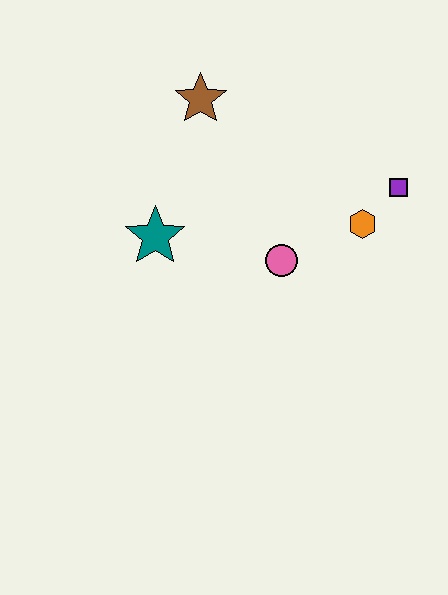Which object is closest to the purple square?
The orange hexagon is closest to the purple square.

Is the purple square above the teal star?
Yes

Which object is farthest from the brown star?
The purple square is farthest from the brown star.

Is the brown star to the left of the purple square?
Yes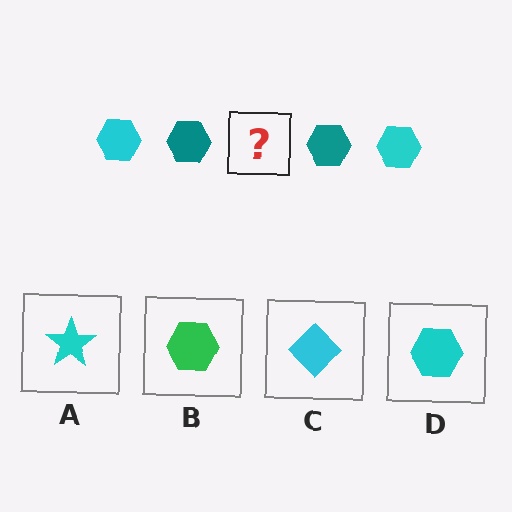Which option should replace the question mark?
Option D.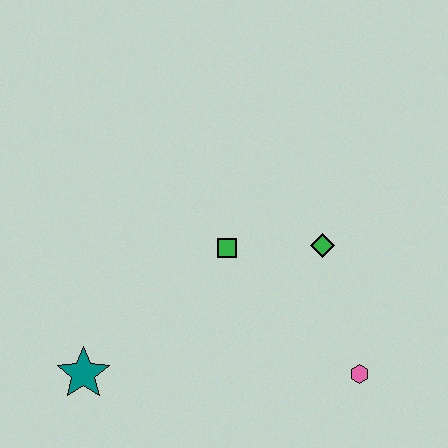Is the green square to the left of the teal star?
No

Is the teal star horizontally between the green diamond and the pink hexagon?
No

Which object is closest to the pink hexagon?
The green diamond is closest to the pink hexagon.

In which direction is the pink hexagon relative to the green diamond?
The pink hexagon is below the green diamond.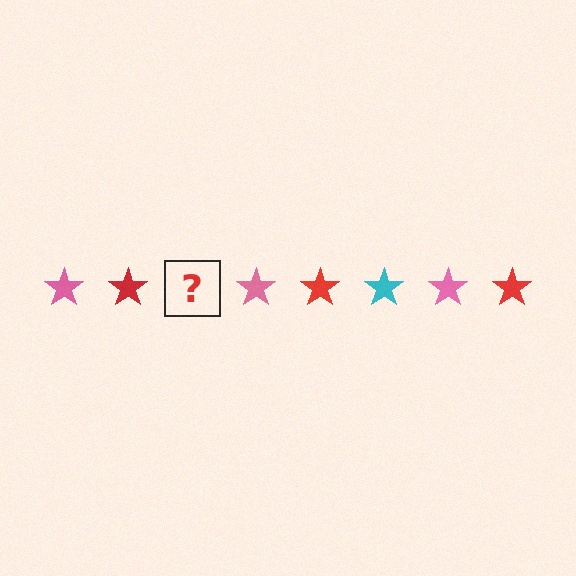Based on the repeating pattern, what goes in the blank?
The blank should be a cyan star.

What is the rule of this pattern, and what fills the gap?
The rule is that the pattern cycles through pink, red, cyan stars. The gap should be filled with a cyan star.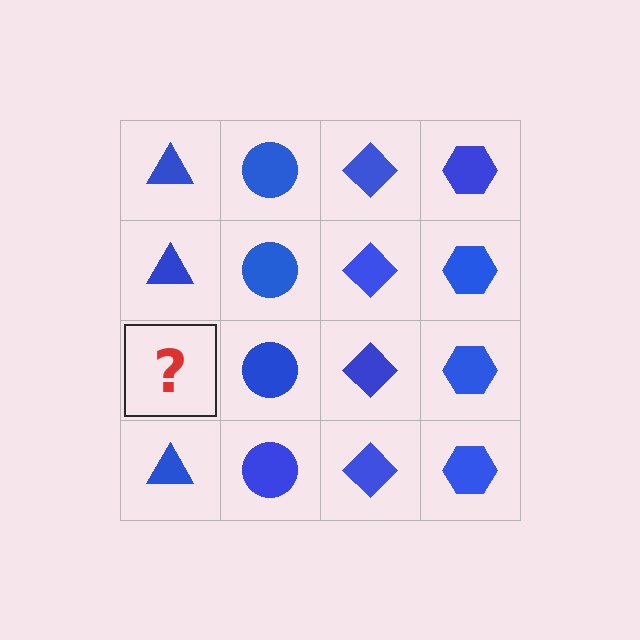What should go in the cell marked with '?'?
The missing cell should contain a blue triangle.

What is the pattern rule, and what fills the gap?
The rule is that each column has a consistent shape. The gap should be filled with a blue triangle.